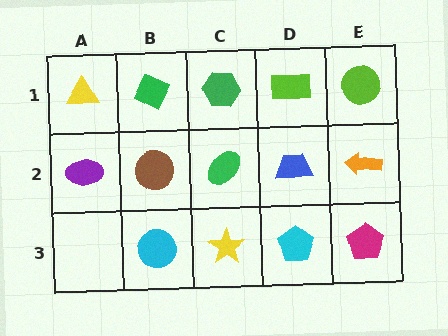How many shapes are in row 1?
5 shapes.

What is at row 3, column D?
A cyan pentagon.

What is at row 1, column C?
A green hexagon.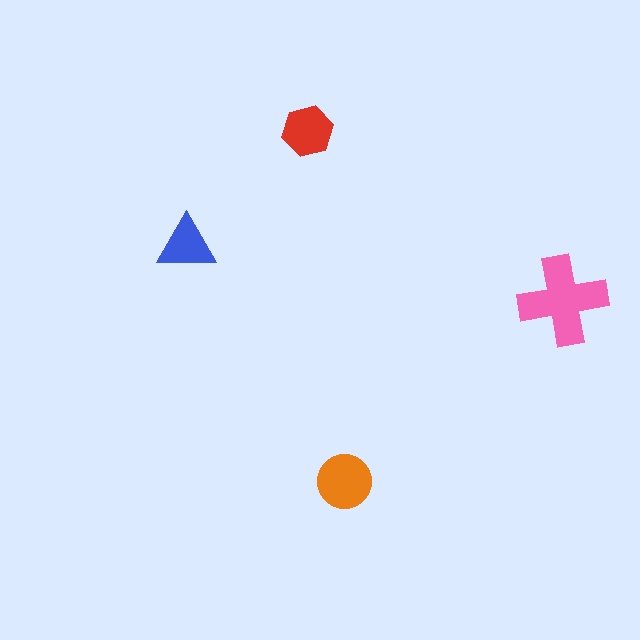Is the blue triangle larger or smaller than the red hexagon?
Smaller.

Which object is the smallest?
The blue triangle.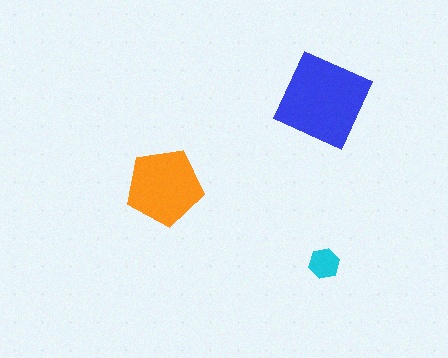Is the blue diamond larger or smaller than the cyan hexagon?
Larger.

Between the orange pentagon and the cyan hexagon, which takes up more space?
The orange pentagon.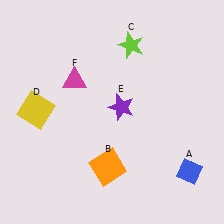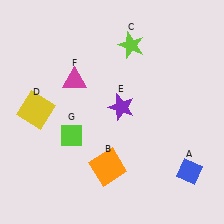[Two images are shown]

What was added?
A lime diamond (G) was added in Image 2.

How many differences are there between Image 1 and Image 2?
There is 1 difference between the two images.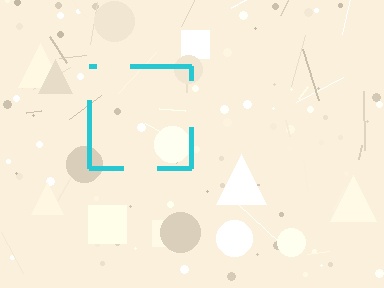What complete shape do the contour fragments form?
The contour fragments form a square.